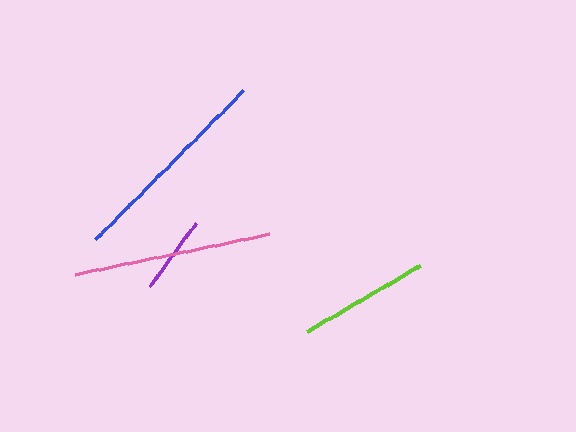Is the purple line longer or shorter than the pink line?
The pink line is longer than the purple line.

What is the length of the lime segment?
The lime segment is approximately 132 pixels long.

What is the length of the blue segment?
The blue segment is approximately 210 pixels long.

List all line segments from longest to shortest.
From longest to shortest: blue, pink, lime, purple.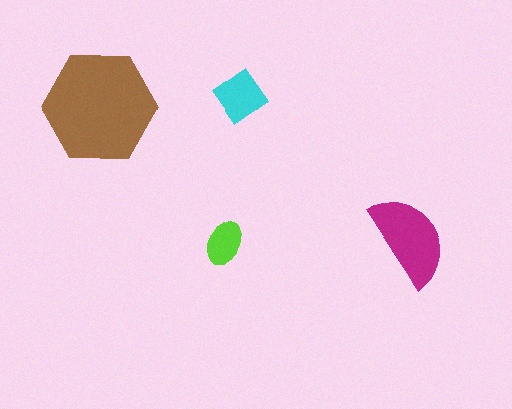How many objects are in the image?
There are 4 objects in the image.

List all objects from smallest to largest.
The lime ellipse, the cyan diamond, the magenta semicircle, the brown hexagon.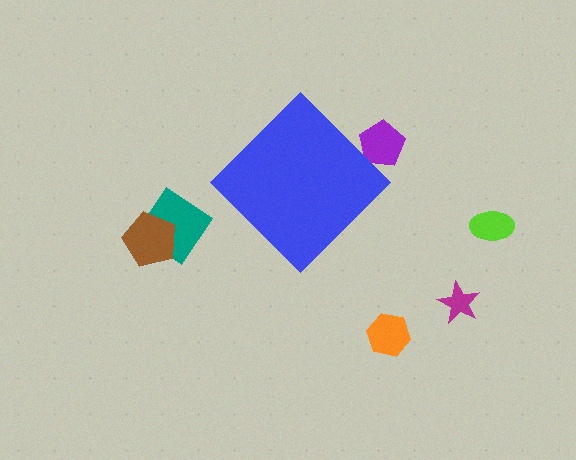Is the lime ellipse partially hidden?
No, the lime ellipse is fully visible.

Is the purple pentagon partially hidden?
Yes, the purple pentagon is partially hidden behind the blue diamond.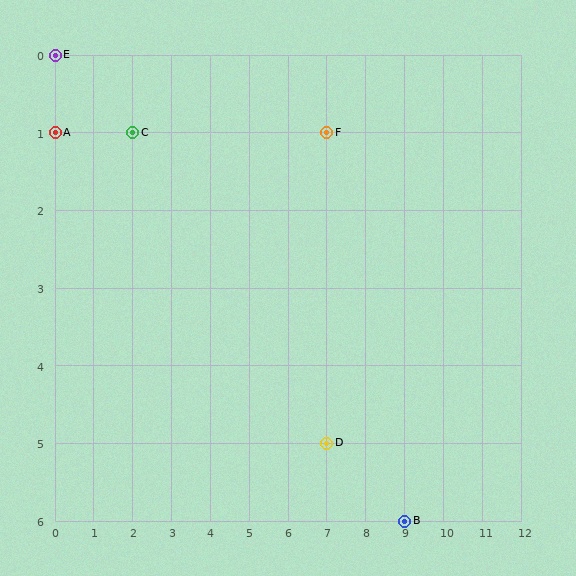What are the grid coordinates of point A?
Point A is at grid coordinates (0, 1).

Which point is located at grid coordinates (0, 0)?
Point E is at (0, 0).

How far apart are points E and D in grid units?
Points E and D are 7 columns and 5 rows apart (about 8.6 grid units diagonally).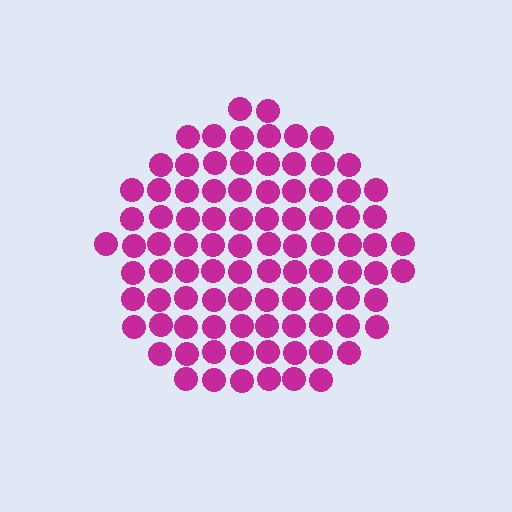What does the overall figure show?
The overall figure shows a circle.